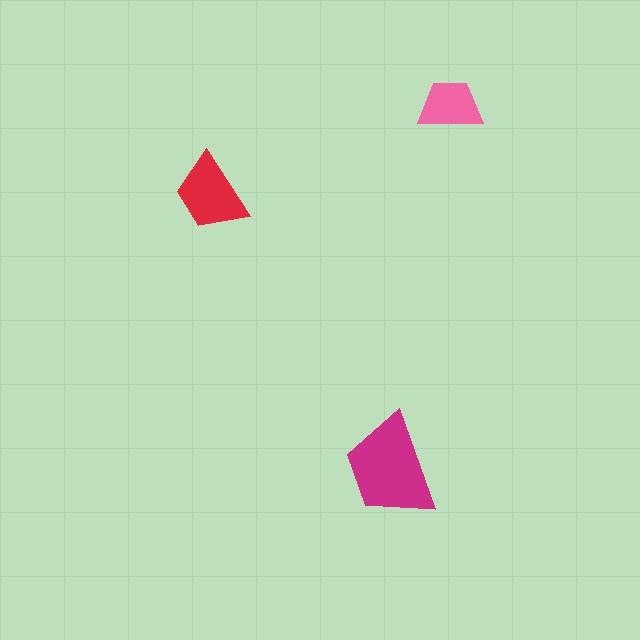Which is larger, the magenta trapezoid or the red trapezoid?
The magenta one.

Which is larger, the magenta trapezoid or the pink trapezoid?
The magenta one.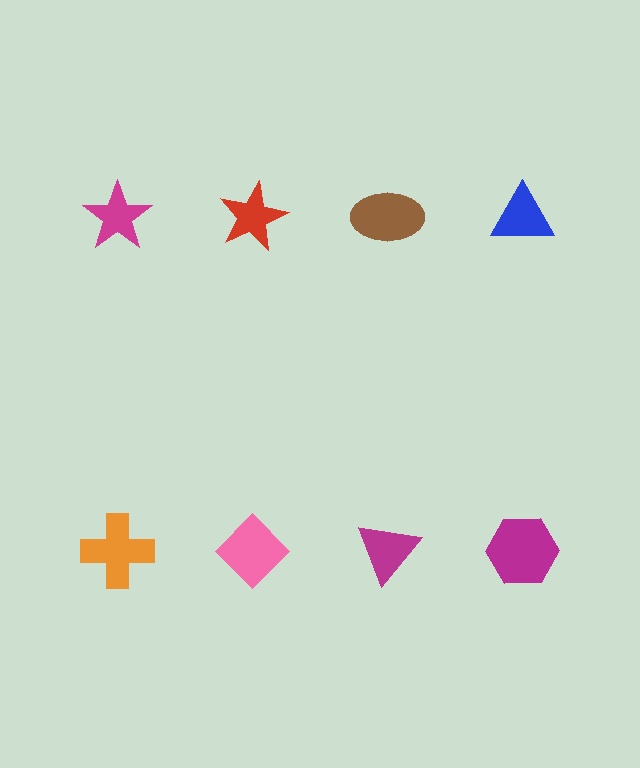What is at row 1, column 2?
A red star.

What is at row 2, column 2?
A pink diamond.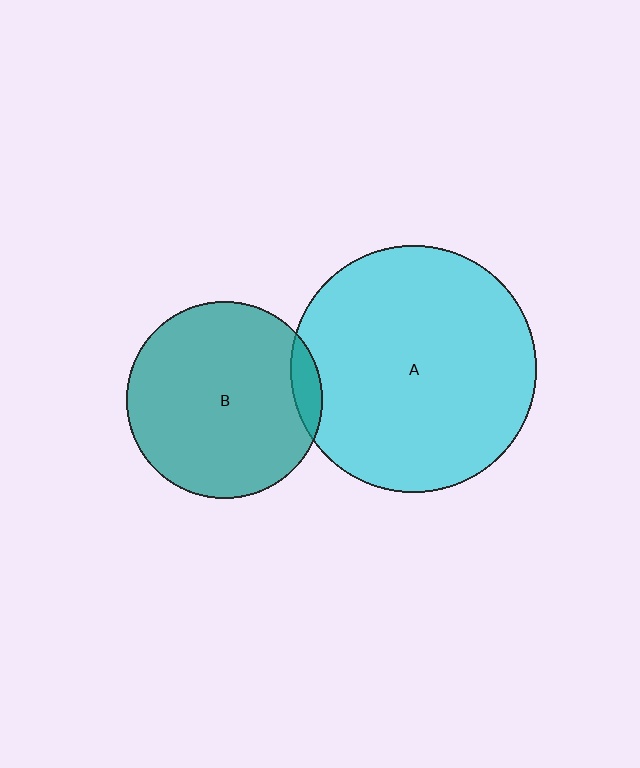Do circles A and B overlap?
Yes.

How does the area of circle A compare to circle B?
Approximately 1.6 times.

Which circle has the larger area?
Circle A (cyan).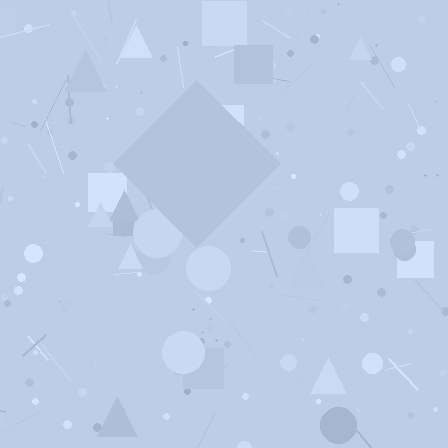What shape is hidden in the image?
A diamond is hidden in the image.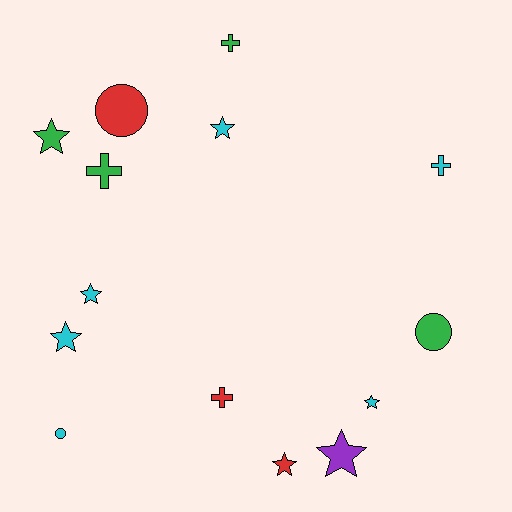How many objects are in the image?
There are 14 objects.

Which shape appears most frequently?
Star, with 7 objects.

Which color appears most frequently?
Cyan, with 6 objects.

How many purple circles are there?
There are no purple circles.